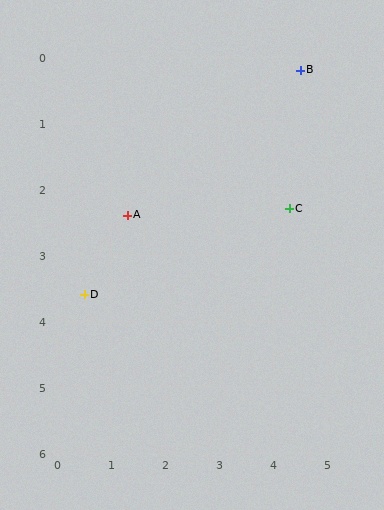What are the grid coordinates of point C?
Point C is at approximately (4.3, 2.3).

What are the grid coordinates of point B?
Point B is at approximately (4.5, 0.2).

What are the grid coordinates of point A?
Point A is at approximately (1.3, 2.4).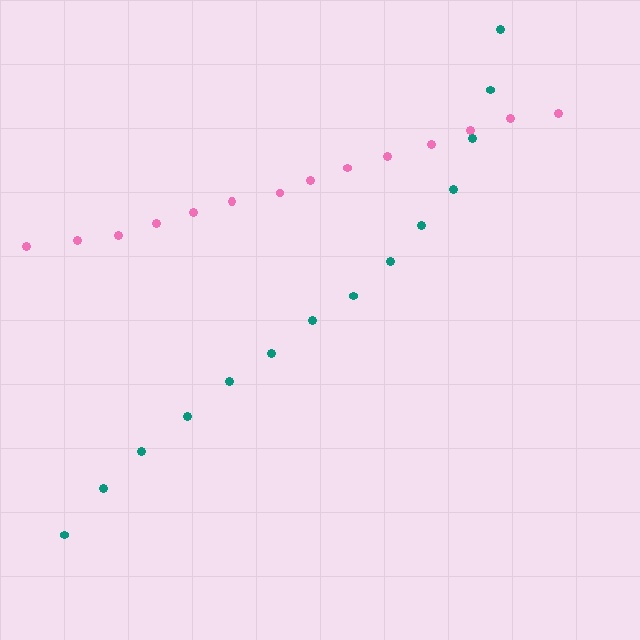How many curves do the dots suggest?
There are 2 distinct paths.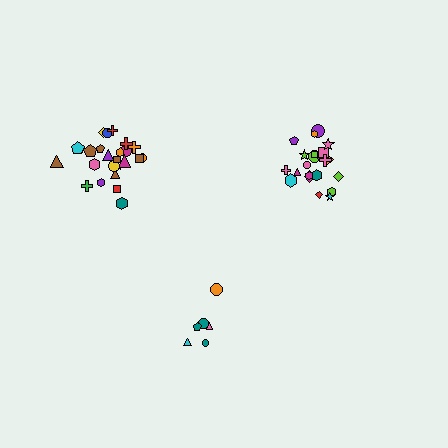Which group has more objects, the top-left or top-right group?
The top-left group.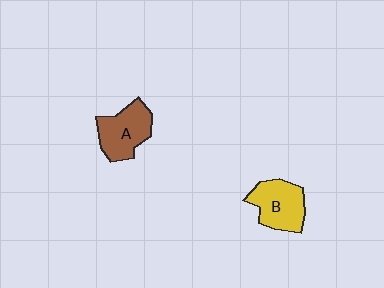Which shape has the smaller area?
Shape B (yellow).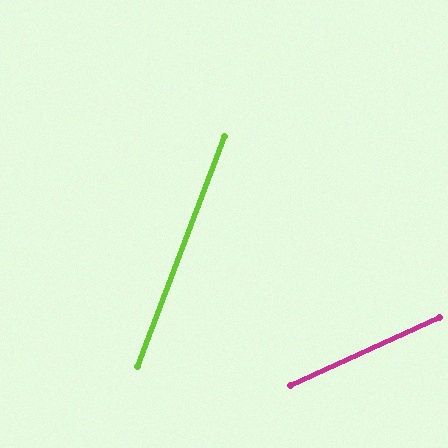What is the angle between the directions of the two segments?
Approximately 45 degrees.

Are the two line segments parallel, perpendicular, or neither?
Neither parallel nor perpendicular — they differ by about 45°.